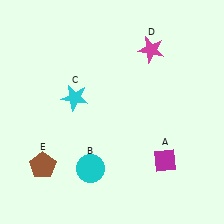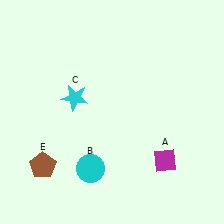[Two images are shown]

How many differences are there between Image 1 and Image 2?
There is 1 difference between the two images.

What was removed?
The magenta star (D) was removed in Image 2.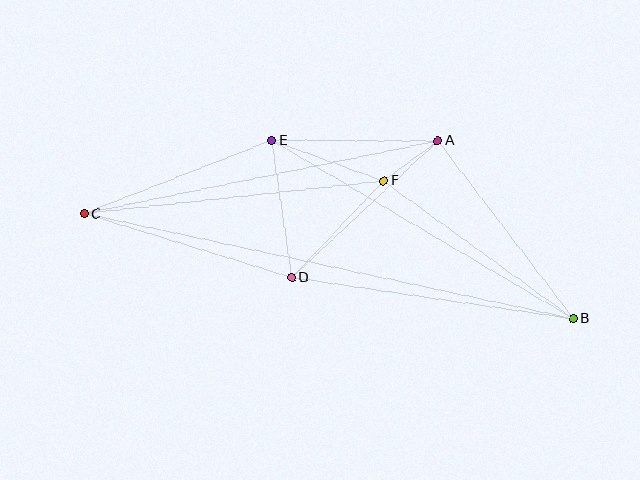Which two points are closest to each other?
Points A and F are closest to each other.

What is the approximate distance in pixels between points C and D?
The distance between C and D is approximately 217 pixels.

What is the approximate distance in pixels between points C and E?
The distance between C and E is approximately 202 pixels.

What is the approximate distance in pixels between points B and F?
The distance between B and F is approximately 235 pixels.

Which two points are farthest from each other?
Points B and C are farthest from each other.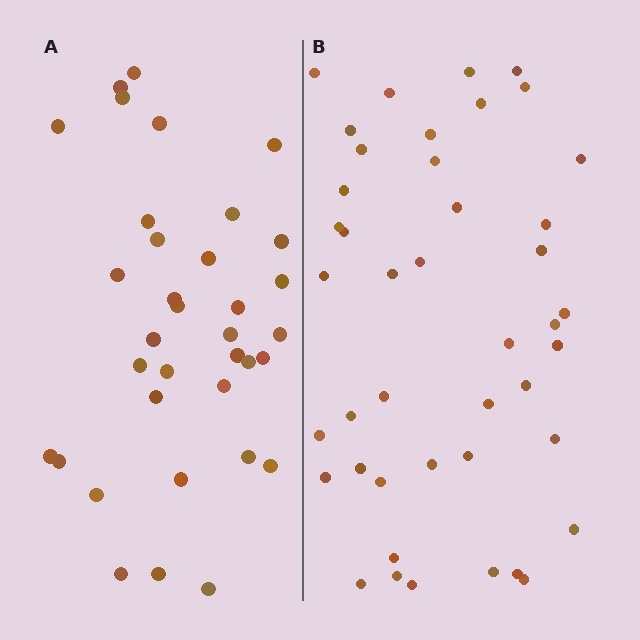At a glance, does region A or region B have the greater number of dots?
Region B (the right region) has more dots.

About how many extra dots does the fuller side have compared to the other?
Region B has roughly 8 or so more dots than region A.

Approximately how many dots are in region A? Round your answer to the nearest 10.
About 40 dots. (The exact count is 35, which rounds to 40.)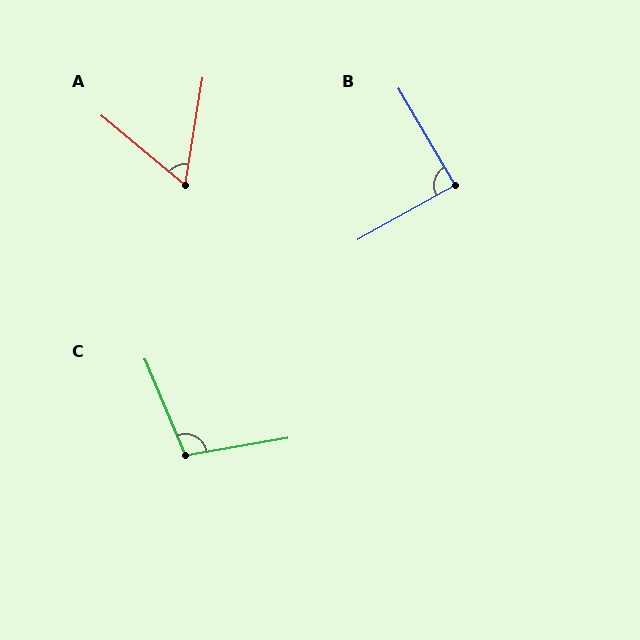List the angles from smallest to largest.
A (60°), B (89°), C (103°).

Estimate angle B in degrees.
Approximately 89 degrees.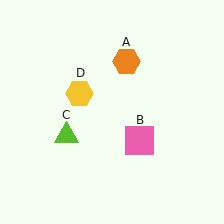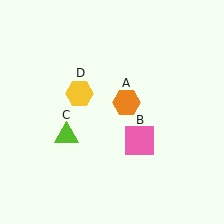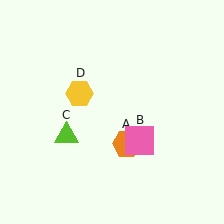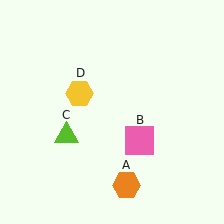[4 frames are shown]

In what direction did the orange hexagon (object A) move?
The orange hexagon (object A) moved down.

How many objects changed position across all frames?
1 object changed position: orange hexagon (object A).